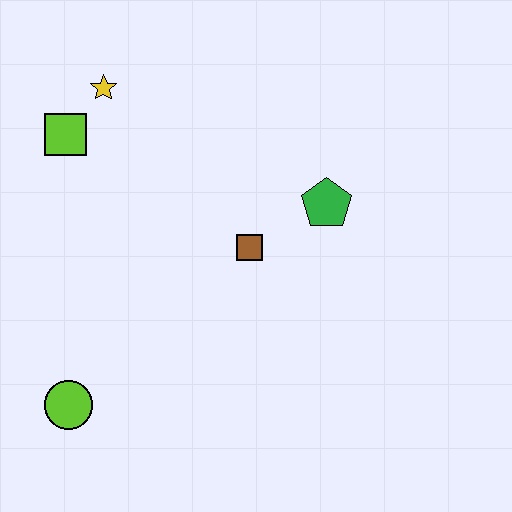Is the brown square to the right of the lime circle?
Yes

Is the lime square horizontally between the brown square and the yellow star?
No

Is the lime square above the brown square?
Yes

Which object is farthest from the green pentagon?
The lime circle is farthest from the green pentagon.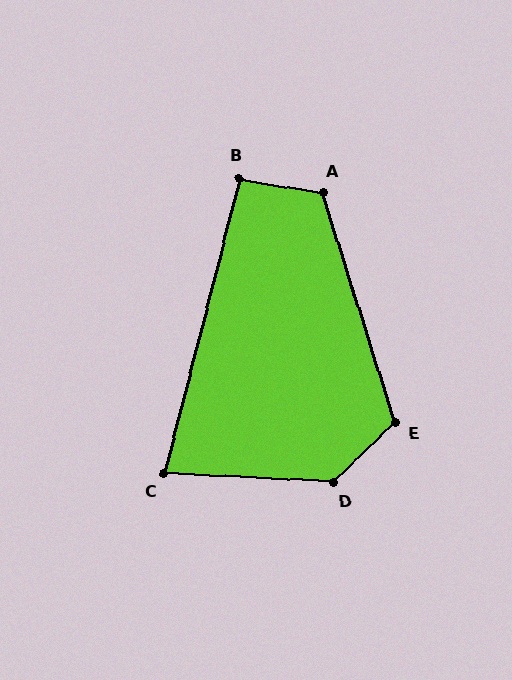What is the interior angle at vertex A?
Approximately 117 degrees (obtuse).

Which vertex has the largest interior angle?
D, at approximately 133 degrees.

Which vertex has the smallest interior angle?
C, at approximately 79 degrees.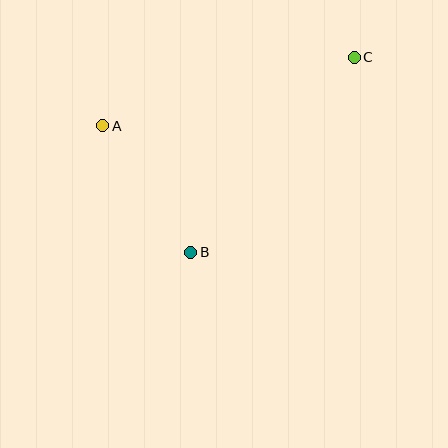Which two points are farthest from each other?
Points A and C are farthest from each other.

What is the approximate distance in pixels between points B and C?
The distance between B and C is approximately 254 pixels.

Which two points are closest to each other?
Points A and B are closest to each other.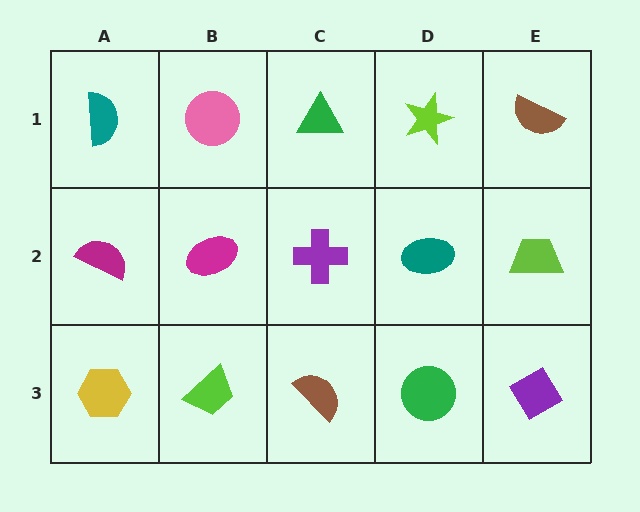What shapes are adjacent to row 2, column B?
A pink circle (row 1, column B), a lime trapezoid (row 3, column B), a magenta semicircle (row 2, column A), a purple cross (row 2, column C).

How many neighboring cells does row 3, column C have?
3.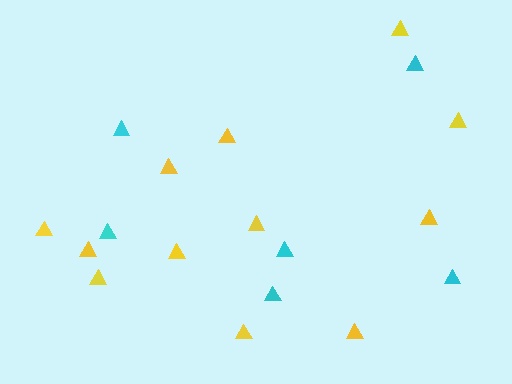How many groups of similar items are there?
There are 2 groups: one group of cyan triangles (6) and one group of yellow triangles (12).